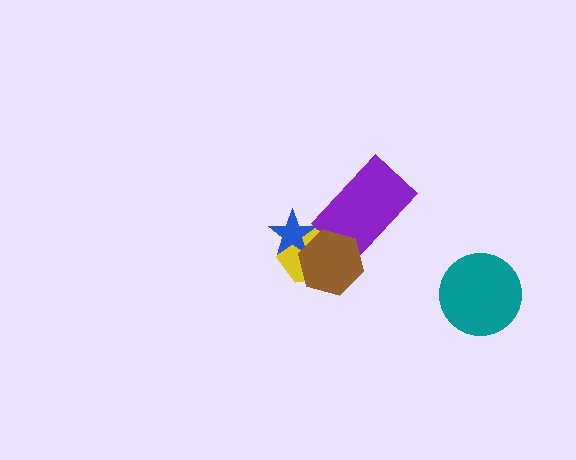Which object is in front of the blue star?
The brown hexagon is in front of the blue star.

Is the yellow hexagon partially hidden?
Yes, it is partially covered by another shape.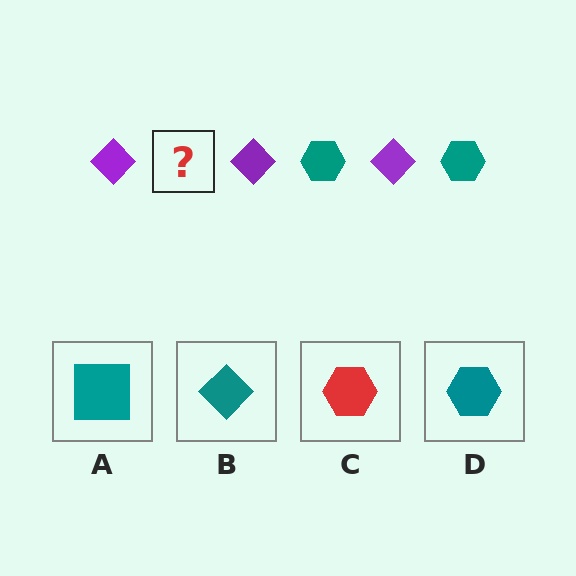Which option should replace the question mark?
Option D.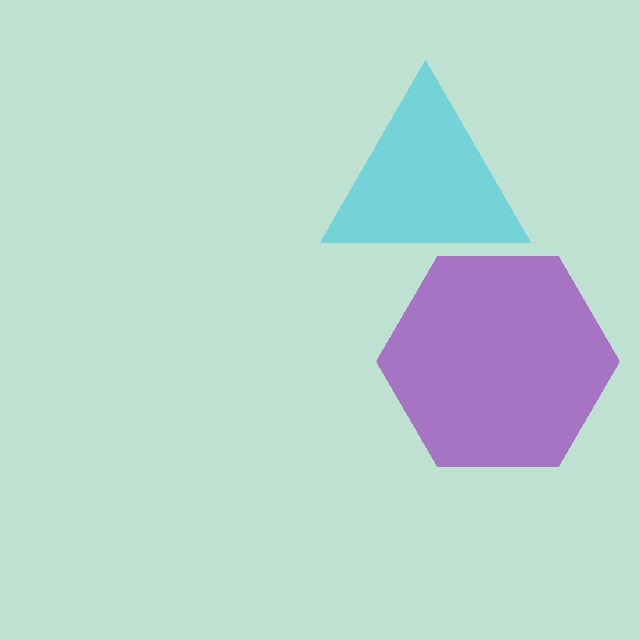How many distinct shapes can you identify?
There are 2 distinct shapes: a purple hexagon, a cyan triangle.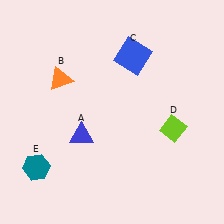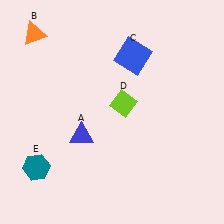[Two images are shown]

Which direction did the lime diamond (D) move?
The lime diamond (D) moved left.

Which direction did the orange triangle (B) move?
The orange triangle (B) moved up.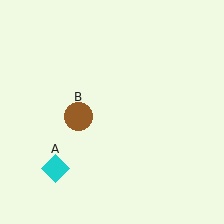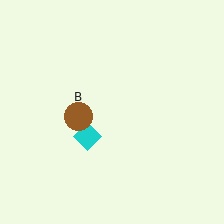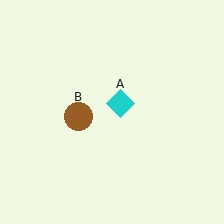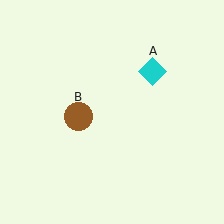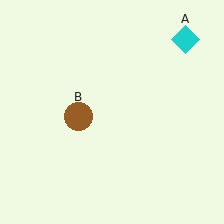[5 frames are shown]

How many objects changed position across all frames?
1 object changed position: cyan diamond (object A).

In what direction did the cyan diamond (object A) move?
The cyan diamond (object A) moved up and to the right.